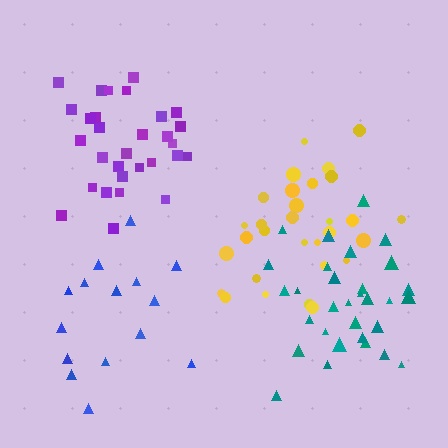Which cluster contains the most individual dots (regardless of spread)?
Teal (31).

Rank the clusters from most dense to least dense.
teal, purple, yellow, blue.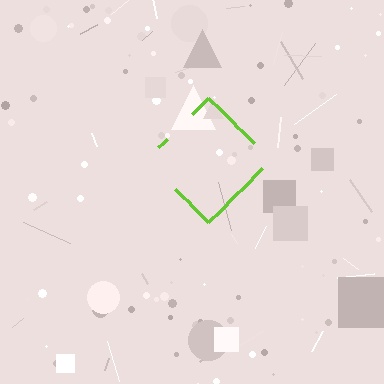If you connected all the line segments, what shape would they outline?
They would outline a diamond.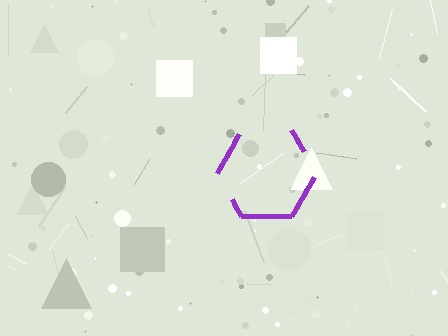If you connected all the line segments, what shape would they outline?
They would outline a hexagon.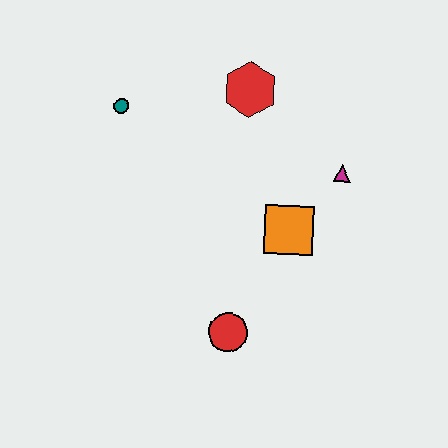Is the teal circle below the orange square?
No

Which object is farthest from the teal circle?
The red circle is farthest from the teal circle.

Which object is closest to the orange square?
The magenta triangle is closest to the orange square.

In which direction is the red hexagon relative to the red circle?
The red hexagon is above the red circle.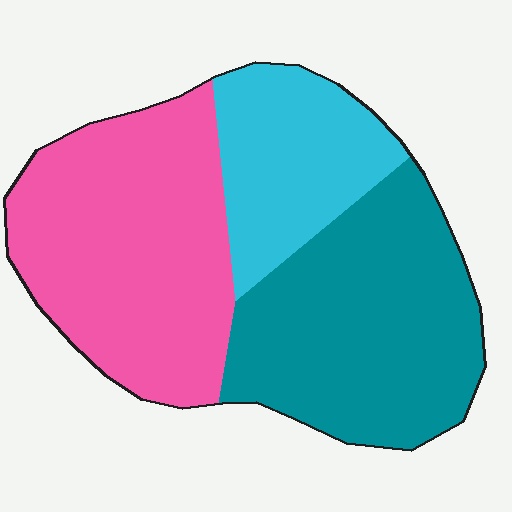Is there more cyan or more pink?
Pink.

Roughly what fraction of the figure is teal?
Teal covers 38% of the figure.